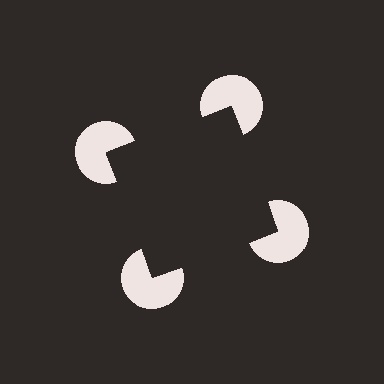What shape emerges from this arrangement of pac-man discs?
An illusory square — its edges are inferred from the aligned wedge cuts in the pac-man discs, not physically drawn.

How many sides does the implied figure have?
4 sides.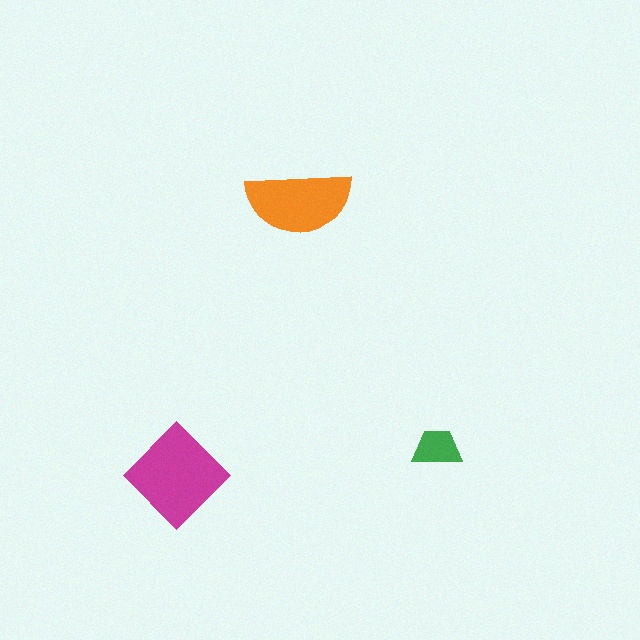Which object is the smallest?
The green trapezoid.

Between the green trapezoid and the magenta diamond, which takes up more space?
The magenta diamond.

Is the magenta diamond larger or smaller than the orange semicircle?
Larger.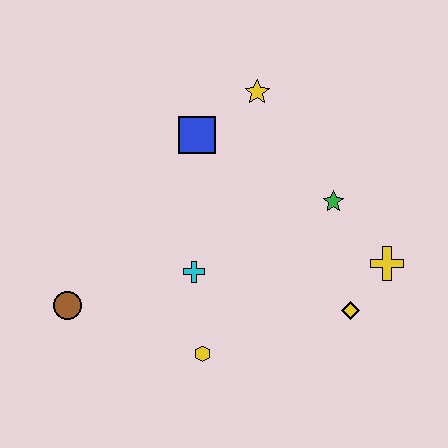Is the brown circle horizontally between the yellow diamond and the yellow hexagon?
No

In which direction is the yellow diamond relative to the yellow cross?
The yellow diamond is below the yellow cross.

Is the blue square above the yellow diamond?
Yes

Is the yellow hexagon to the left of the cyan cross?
No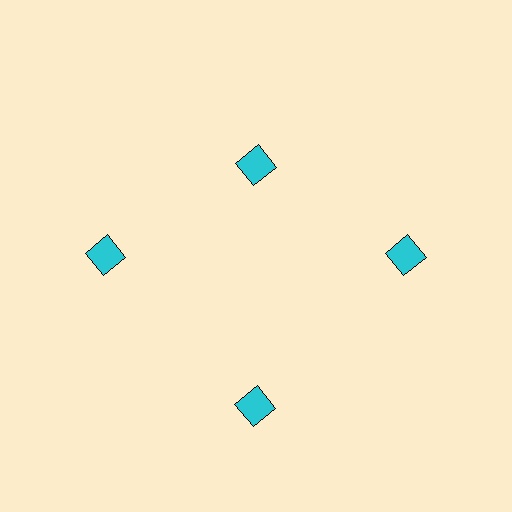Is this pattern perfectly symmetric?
No. The 4 cyan squares are arranged in a ring, but one element near the 12 o'clock position is pulled inward toward the center, breaking the 4-fold rotational symmetry.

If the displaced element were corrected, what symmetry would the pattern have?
It would have 4-fold rotational symmetry — the pattern would map onto itself every 90 degrees.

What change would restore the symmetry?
The symmetry would be restored by moving it outward, back onto the ring so that all 4 squares sit at equal angles and equal distance from the center.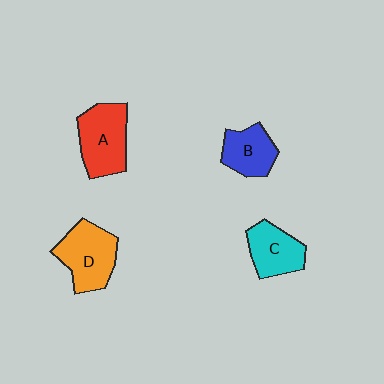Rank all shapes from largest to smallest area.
From largest to smallest: A (red), D (orange), C (cyan), B (blue).